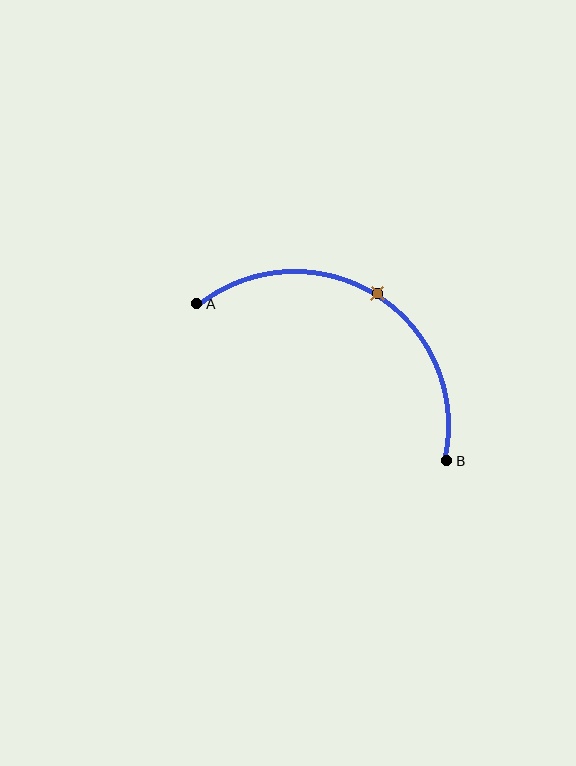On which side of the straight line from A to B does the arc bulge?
The arc bulges above the straight line connecting A and B.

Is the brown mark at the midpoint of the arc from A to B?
Yes. The brown mark lies on the arc at equal arc-length from both A and B — it is the arc midpoint.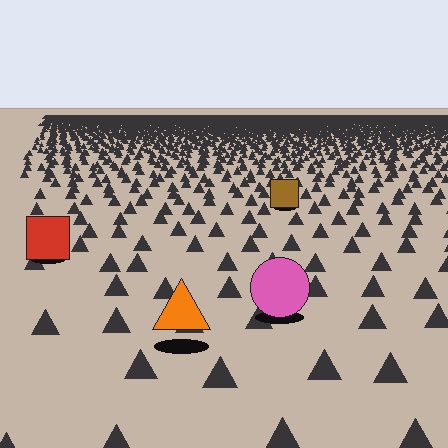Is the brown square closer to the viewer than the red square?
No. The red square is closer — you can tell from the texture gradient: the ground texture is coarser near it.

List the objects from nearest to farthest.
From nearest to farthest: the orange triangle, the pink circle, the red square, the brown square.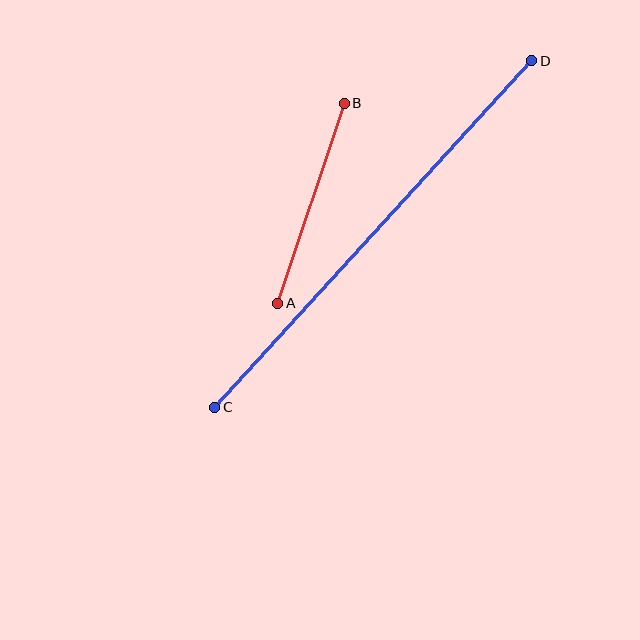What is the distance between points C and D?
The distance is approximately 470 pixels.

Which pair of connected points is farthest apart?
Points C and D are farthest apart.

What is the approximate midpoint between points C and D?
The midpoint is at approximately (373, 234) pixels.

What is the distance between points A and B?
The distance is approximately 211 pixels.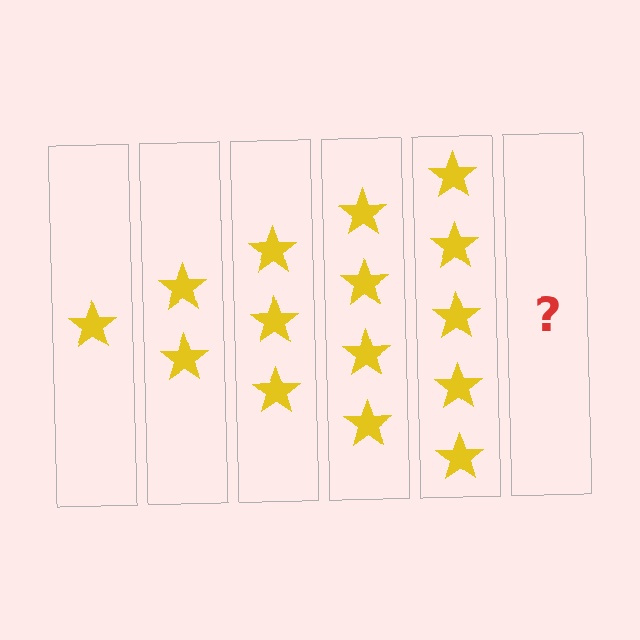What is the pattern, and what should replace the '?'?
The pattern is that each step adds one more star. The '?' should be 6 stars.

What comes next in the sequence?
The next element should be 6 stars.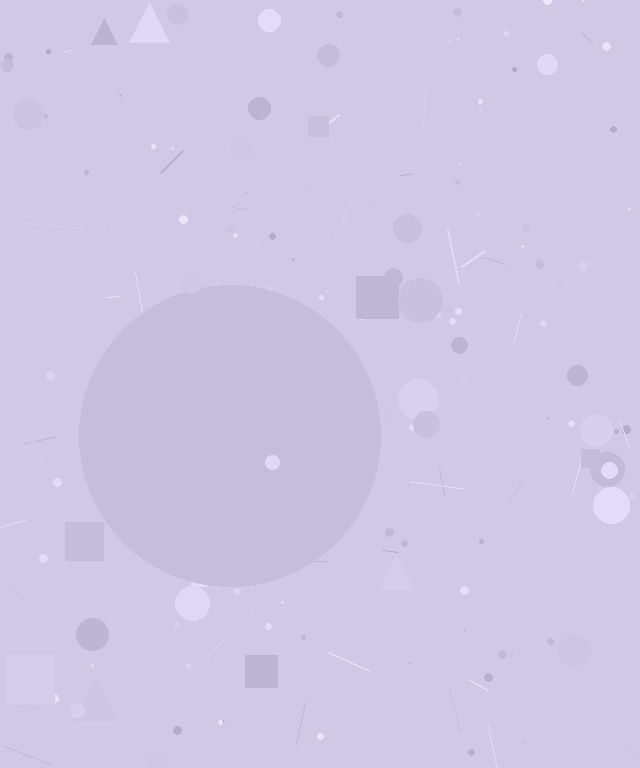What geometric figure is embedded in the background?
A circle is embedded in the background.